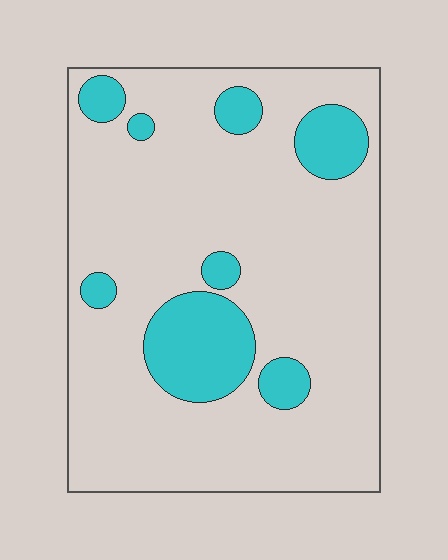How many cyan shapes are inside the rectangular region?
8.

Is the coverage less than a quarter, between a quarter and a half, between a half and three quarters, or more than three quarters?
Less than a quarter.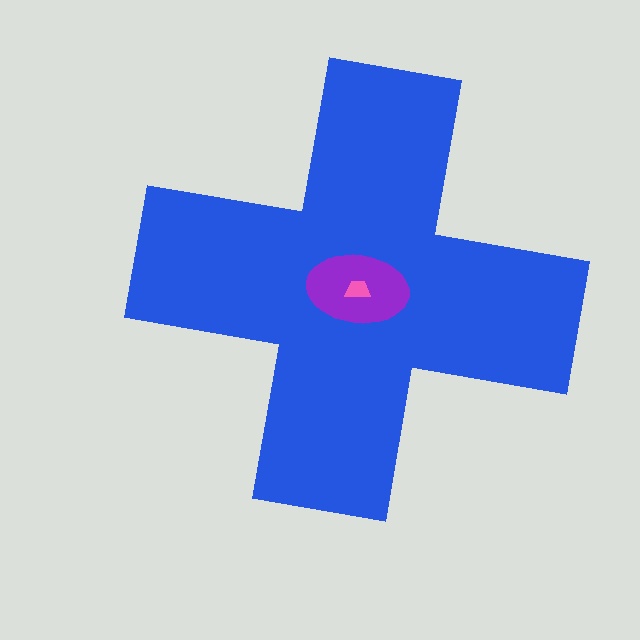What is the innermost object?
The pink trapezoid.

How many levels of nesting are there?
3.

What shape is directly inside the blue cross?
The purple ellipse.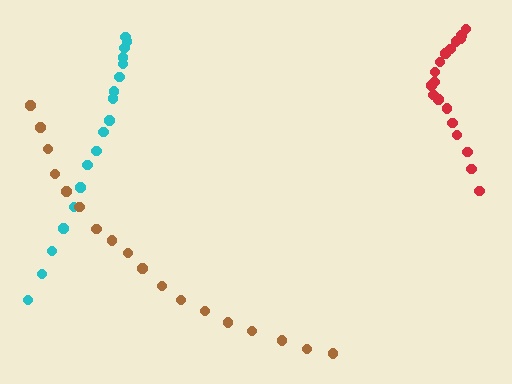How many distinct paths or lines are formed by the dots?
There are 3 distinct paths.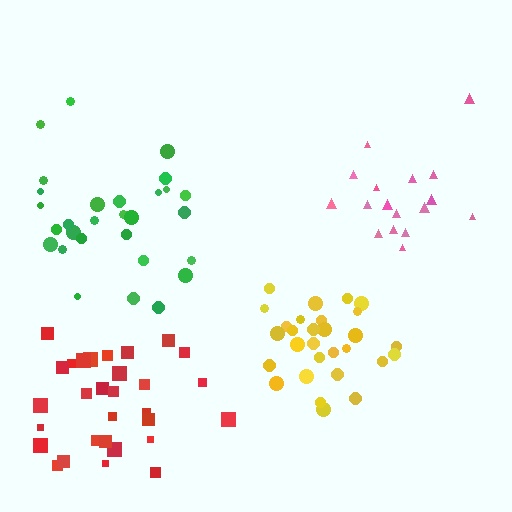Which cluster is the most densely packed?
Yellow.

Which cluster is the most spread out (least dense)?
Red.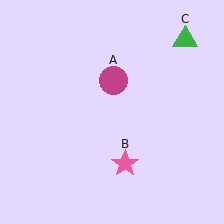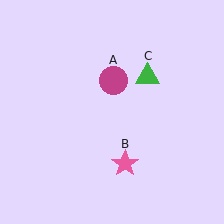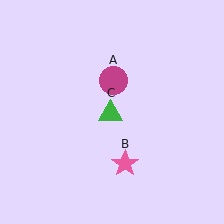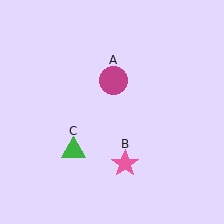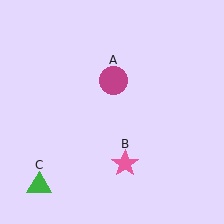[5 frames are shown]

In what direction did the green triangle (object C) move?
The green triangle (object C) moved down and to the left.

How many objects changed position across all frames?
1 object changed position: green triangle (object C).